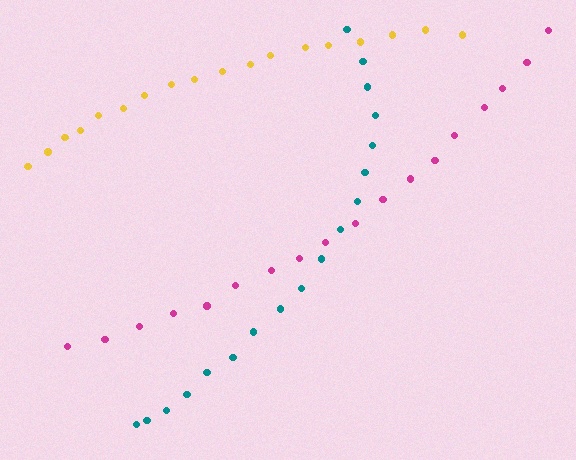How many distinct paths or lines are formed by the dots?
There are 3 distinct paths.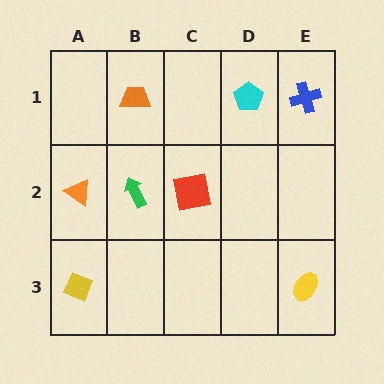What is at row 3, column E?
A yellow ellipse.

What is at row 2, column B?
A green arrow.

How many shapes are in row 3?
2 shapes.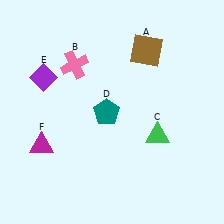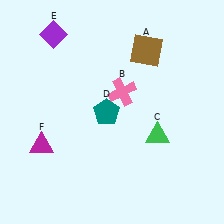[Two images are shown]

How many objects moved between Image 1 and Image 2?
2 objects moved between the two images.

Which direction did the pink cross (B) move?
The pink cross (B) moved right.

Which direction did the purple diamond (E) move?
The purple diamond (E) moved up.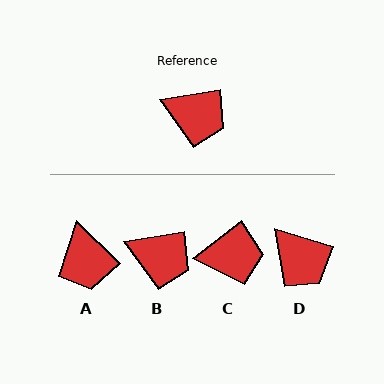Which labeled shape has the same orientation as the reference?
B.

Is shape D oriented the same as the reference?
No, it is off by about 27 degrees.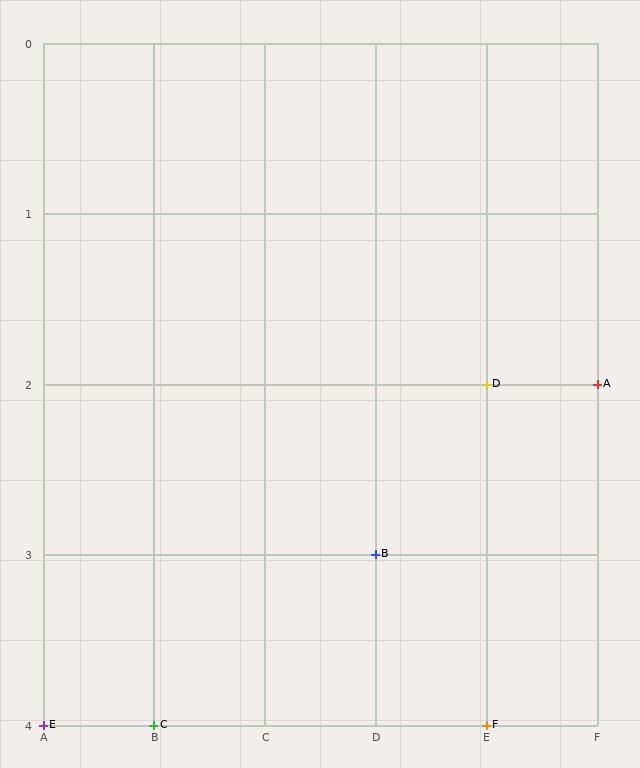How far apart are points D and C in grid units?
Points D and C are 3 columns and 2 rows apart (about 3.6 grid units diagonally).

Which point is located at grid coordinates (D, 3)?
Point B is at (D, 3).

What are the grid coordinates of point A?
Point A is at grid coordinates (F, 2).